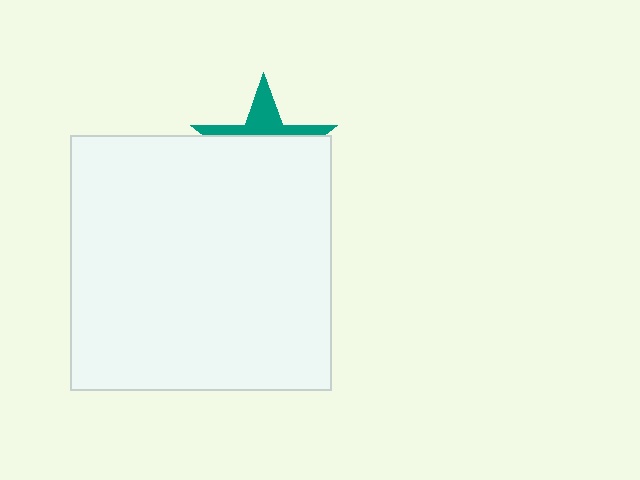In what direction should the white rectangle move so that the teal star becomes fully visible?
The white rectangle should move down. That is the shortest direction to clear the overlap and leave the teal star fully visible.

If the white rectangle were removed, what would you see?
You would see the complete teal star.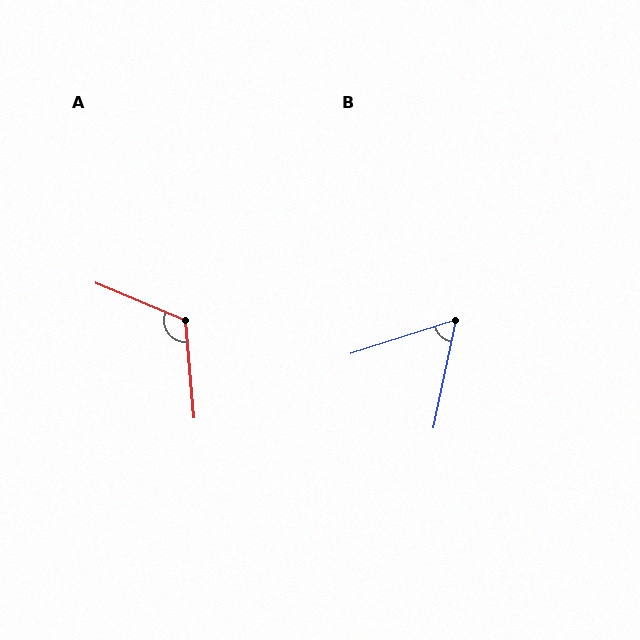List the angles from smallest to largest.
B (61°), A (118°).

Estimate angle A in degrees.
Approximately 118 degrees.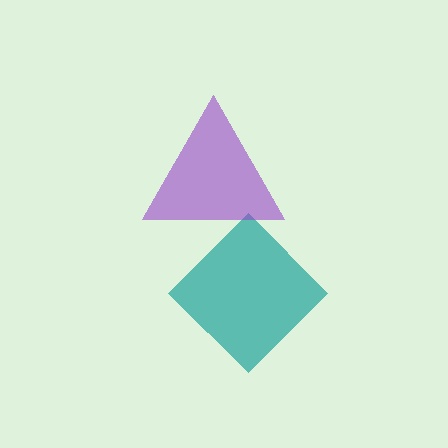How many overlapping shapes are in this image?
There are 2 overlapping shapes in the image.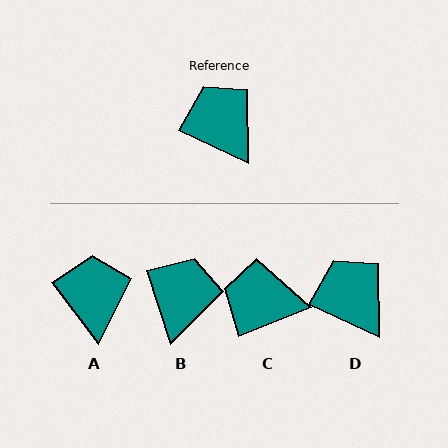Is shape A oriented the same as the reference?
No, it is off by about 27 degrees.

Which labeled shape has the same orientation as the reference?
D.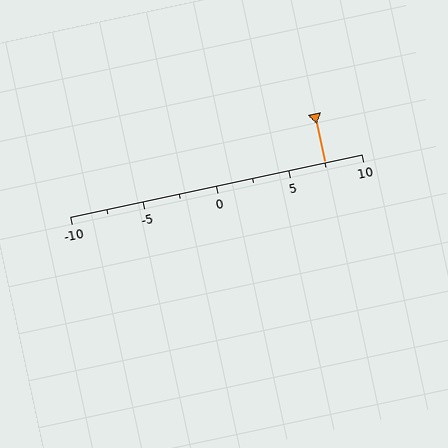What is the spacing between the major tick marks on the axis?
The major ticks are spaced 5 apart.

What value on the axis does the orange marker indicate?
The marker indicates approximately 7.5.